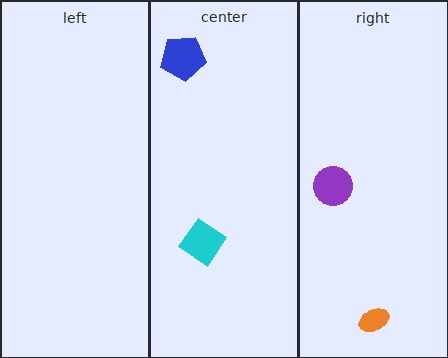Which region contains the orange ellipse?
The right region.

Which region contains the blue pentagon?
The center region.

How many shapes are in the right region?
2.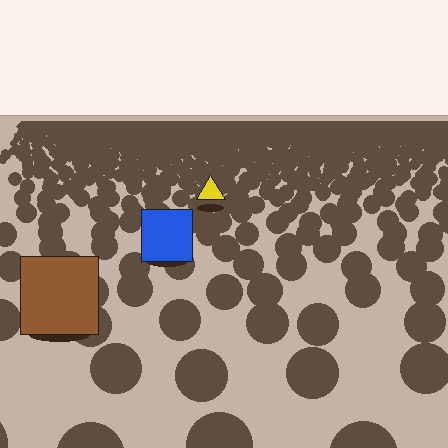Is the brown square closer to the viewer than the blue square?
Yes. The brown square is closer — you can tell from the texture gradient: the ground texture is coarser near it.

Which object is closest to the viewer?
The brown square is closest. The texture marks near it are larger and more spread out.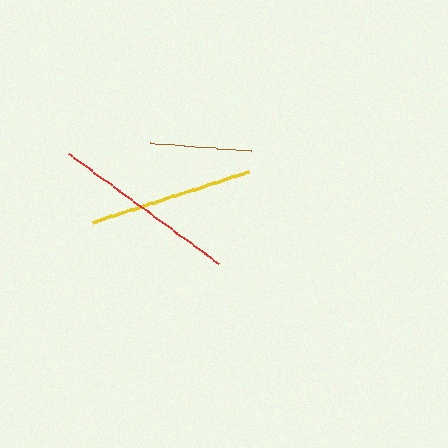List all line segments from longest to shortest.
From longest to shortest: red, yellow, brown.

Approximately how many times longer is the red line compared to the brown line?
The red line is approximately 1.8 times the length of the brown line.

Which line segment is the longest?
The red line is the longest at approximately 185 pixels.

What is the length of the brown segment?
The brown segment is approximately 101 pixels long.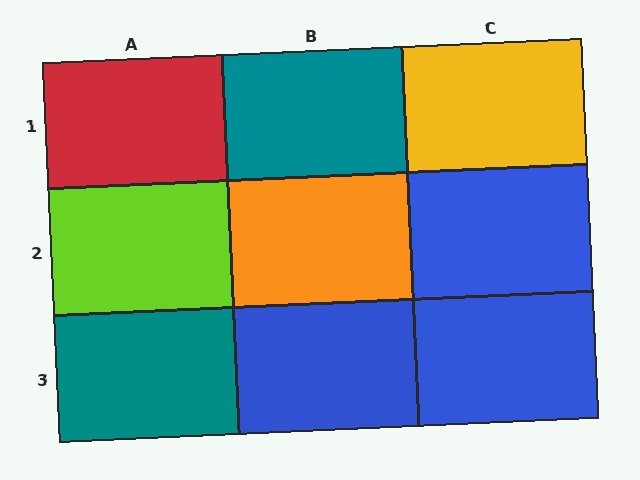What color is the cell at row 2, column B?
Orange.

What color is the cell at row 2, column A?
Lime.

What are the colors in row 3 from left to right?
Teal, blue, blue.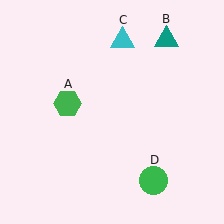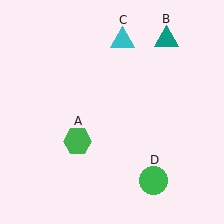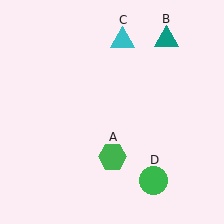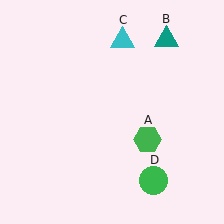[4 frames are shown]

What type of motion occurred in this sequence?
The green hexagon (object A) rotated counterclockwise around the center of the scene.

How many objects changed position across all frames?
1 object changed position: green hexagon (object A).